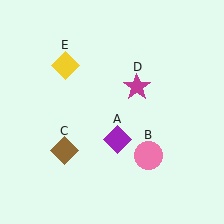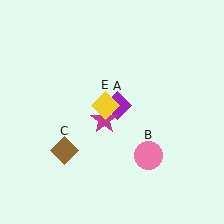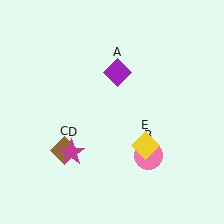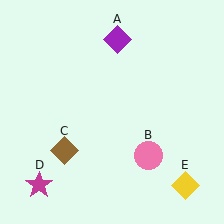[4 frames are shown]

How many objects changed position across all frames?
3 objects changed position: purple diamond (object A), magenta star (object D), yellow diamond (object E).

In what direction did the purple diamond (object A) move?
The purple diamond (object A) moved up.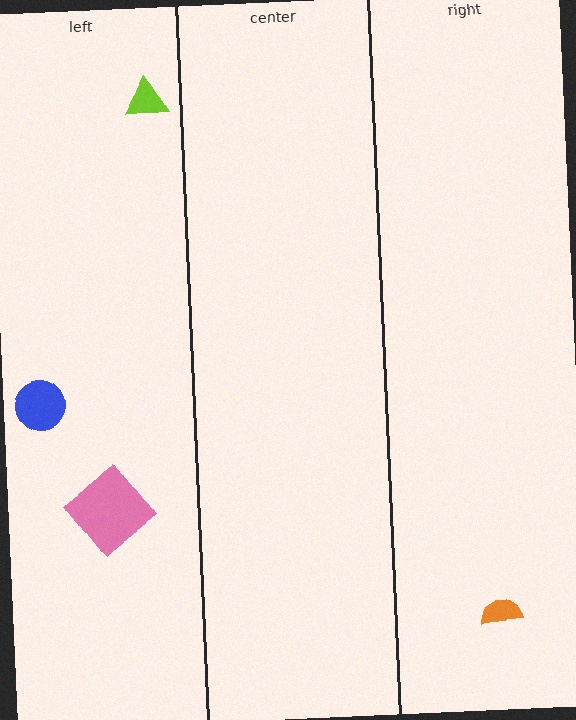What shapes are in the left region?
The blue circle, the pink diamond, the lime triangle.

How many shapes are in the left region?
3.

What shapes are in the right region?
The orange semicircle.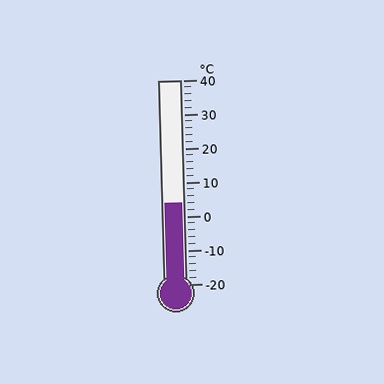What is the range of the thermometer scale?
The thermometer scale ranges from -20°C to 40°C.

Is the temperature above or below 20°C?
The temperature is below 20°C.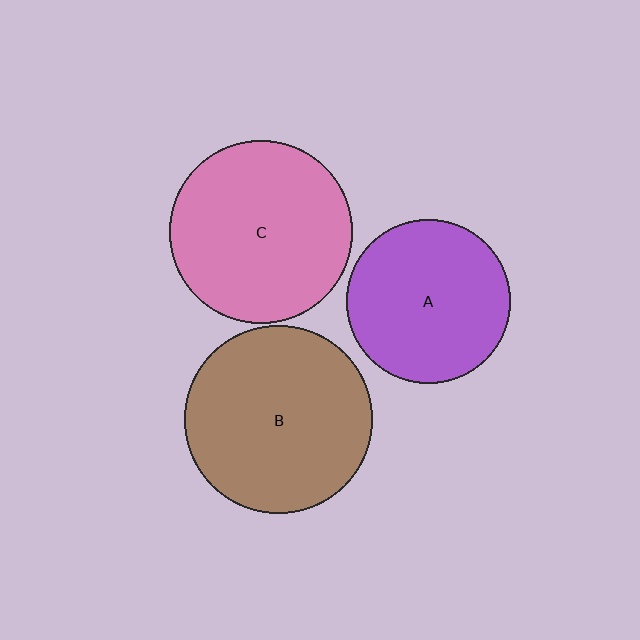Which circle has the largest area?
Circle B (brown).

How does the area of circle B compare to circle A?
Approximately 1.3 times.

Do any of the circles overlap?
No, none of the circles overlap.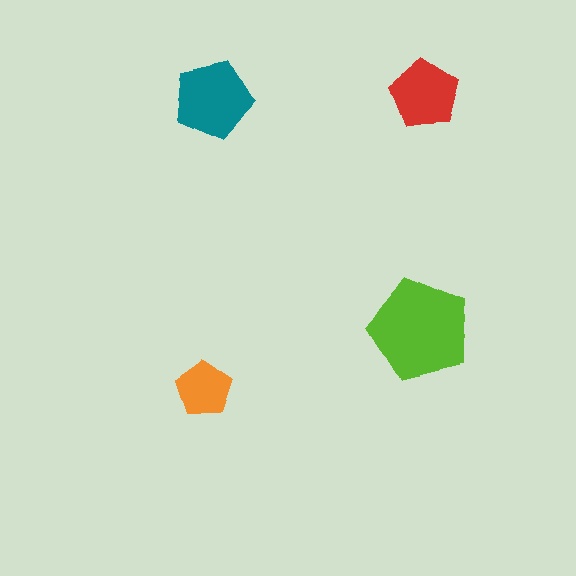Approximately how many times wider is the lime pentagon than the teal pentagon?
About 1.5 times wider.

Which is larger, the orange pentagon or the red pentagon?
The red one.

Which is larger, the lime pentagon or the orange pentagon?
The lime one.